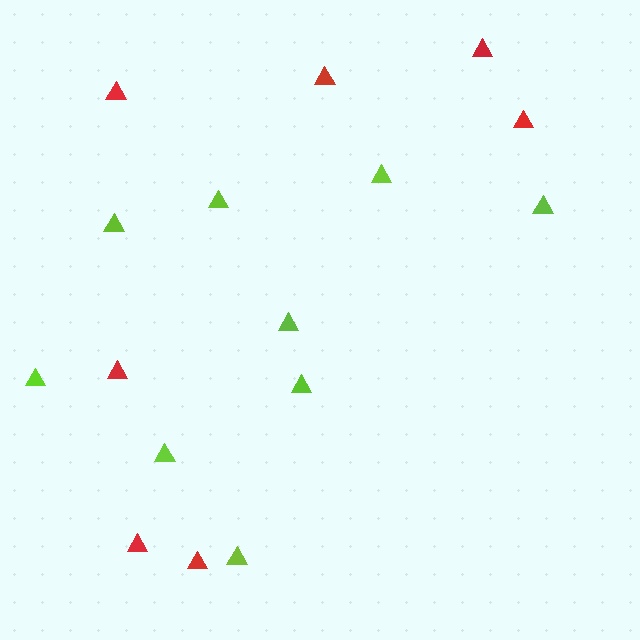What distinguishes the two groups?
There are 2 groups: one group of lime triangles (9) and one group of red triangles (7).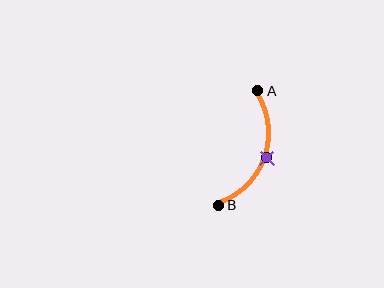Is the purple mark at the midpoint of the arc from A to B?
Yes. The purple mark lies on the arc at equal arc-length from both A and B — it is the arc midpoint.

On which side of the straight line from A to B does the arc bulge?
The arc bulges to the right of the straight line connecting A and B.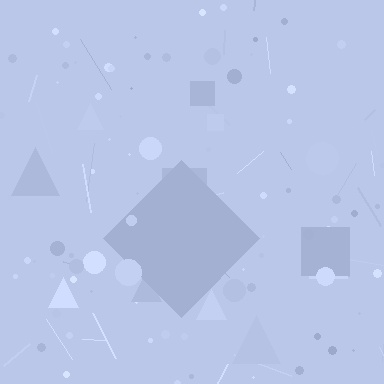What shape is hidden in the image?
A diamond is hidden in the image.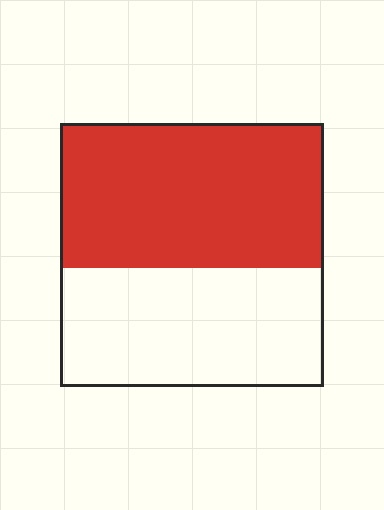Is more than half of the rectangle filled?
Yes.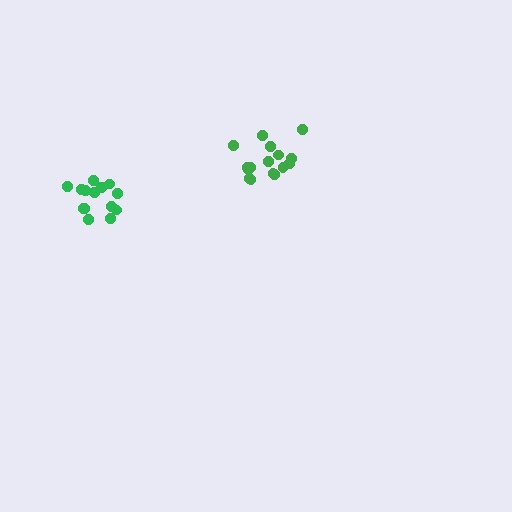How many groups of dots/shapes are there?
There are 2 groups.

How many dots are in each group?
Group 1: 16 dots, Group 2: 14 dots (30 total).